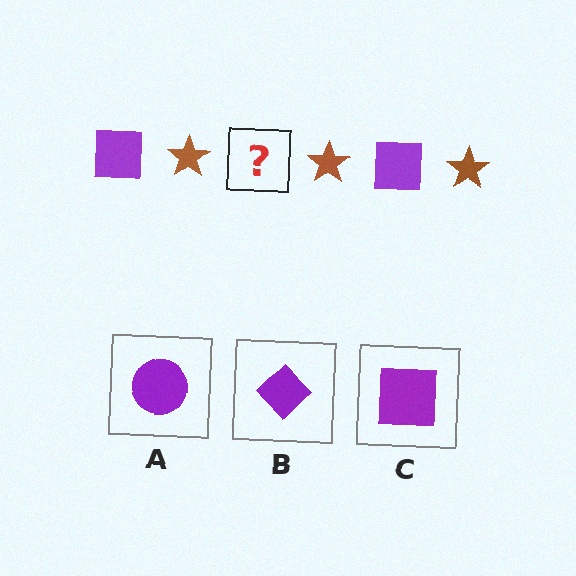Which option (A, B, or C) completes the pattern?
C.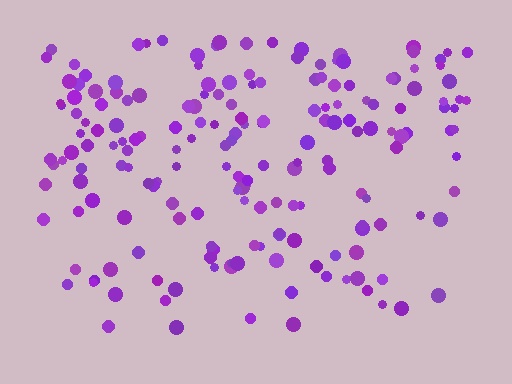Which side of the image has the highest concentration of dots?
The top.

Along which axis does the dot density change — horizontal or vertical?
Vertical.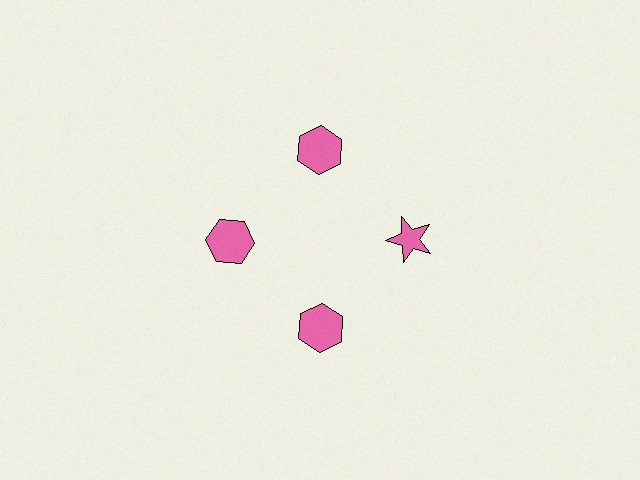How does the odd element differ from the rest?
It has a different shape: star instead of hexagon.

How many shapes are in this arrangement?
There are 4 shapes arranged in a ring pattern.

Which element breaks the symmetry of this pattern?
The pink star at roughly the 3 o'clock position breaks the symmetry. All other shapes are pink hexagons.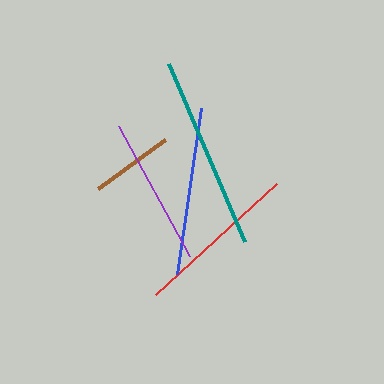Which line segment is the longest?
The teal line is the longest at approximately 193 pixels.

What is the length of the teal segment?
The teal segment is approximately 193 pixels long.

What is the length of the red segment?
The red segment is approximately 164 pixels long.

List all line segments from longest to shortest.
From longest to shortest: teal, blue, red, purple, brown.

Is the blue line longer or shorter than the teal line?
The teal line is longer than the blue line.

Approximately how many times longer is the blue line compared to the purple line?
The blue line is approximately 1.1 times the length of the purple line.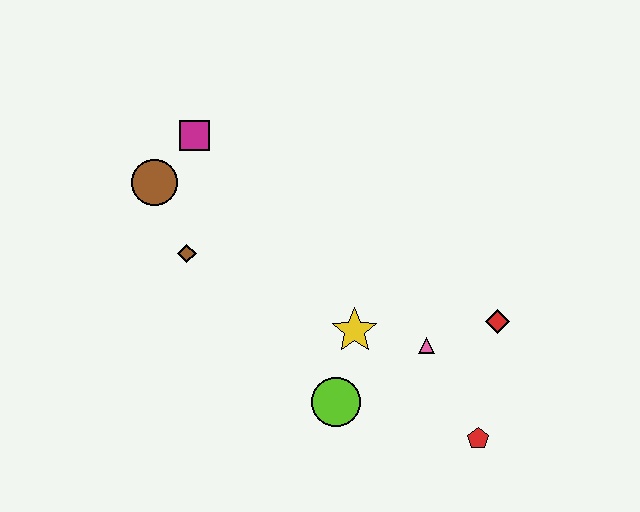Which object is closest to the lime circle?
The yellow star is closest to the lime circle.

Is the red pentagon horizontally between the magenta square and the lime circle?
No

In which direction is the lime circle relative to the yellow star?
The lime circle is below the yellow star.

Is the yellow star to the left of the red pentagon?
Yes